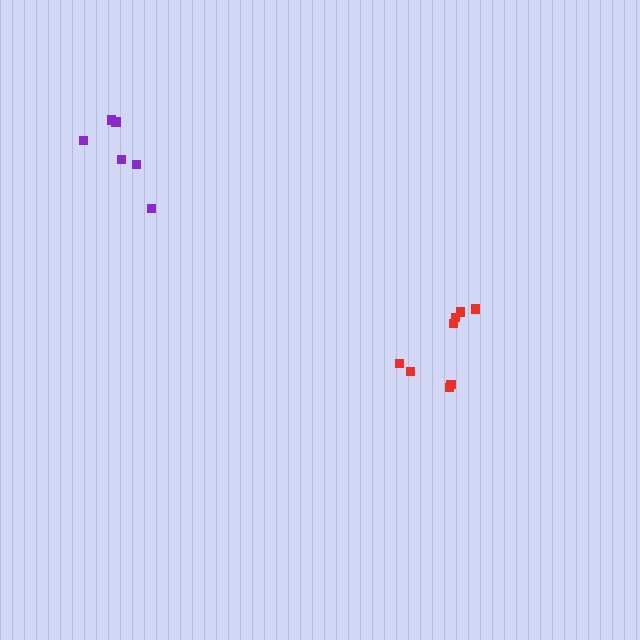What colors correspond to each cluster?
The clusters are colored: red, purple.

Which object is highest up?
The purple cluster is topmost.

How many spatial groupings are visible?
There are 2 spatial groupings.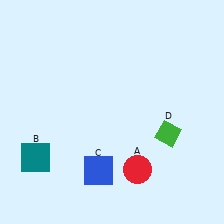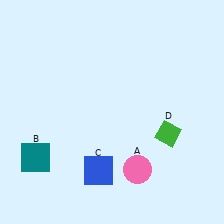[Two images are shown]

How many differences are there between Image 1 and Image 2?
There is 1 difference between the two images.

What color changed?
The circle (A) changed from red in Image 1 to pink in Image 2.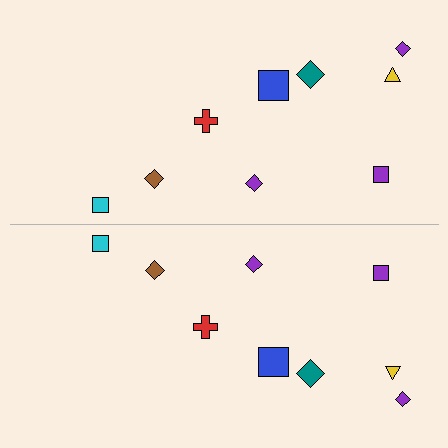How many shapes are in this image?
There are 18 shapes in this image.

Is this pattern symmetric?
Yes, this pattern has bilateral (reflection) symmetry.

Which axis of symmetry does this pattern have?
The pattern has a horizontal axis of symmetry running through the center of the image.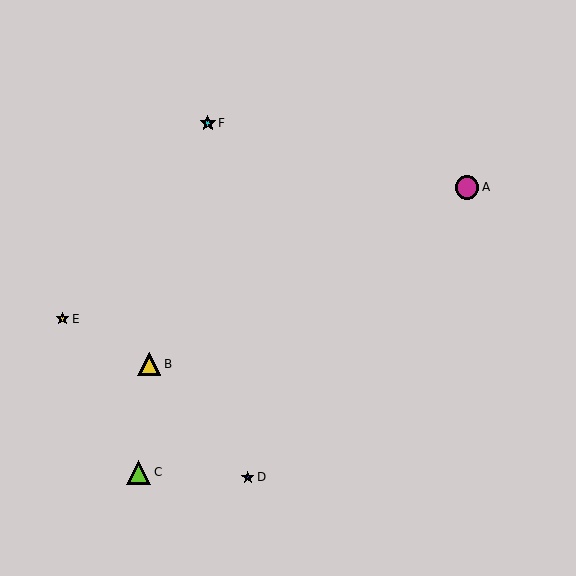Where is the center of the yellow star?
The center of the yellow star is at (62, 319).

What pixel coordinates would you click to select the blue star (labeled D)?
Click at (248, 477) to select the blue star D.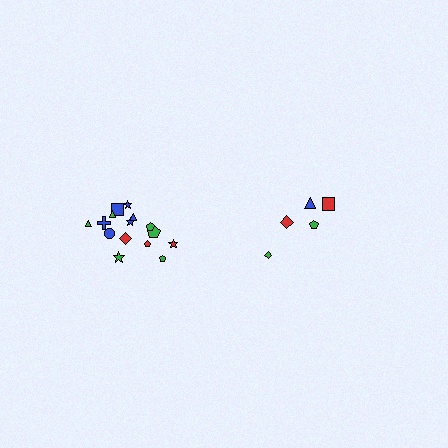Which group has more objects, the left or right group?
The left group.